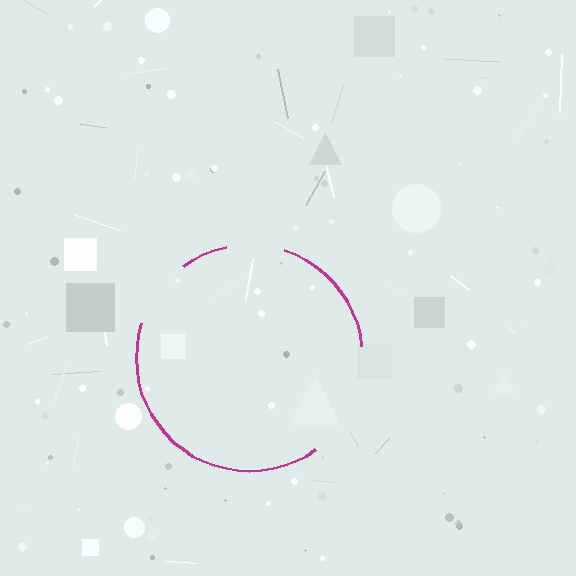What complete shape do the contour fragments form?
The contour fragments form a circle.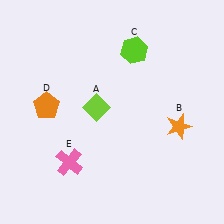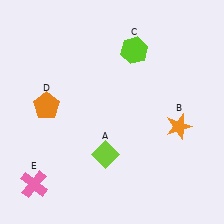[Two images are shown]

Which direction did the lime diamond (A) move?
The lime diamond (A) moved down.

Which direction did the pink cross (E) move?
The pink cross (E) moved left.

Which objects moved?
The objects that moved are: the lime diamond (A), the pink cross (E).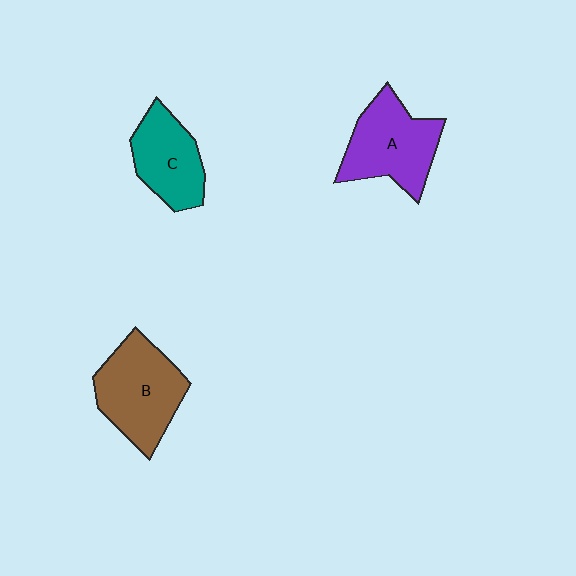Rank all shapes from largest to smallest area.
From largest to smallest: B (brown), A (purple), C (teal).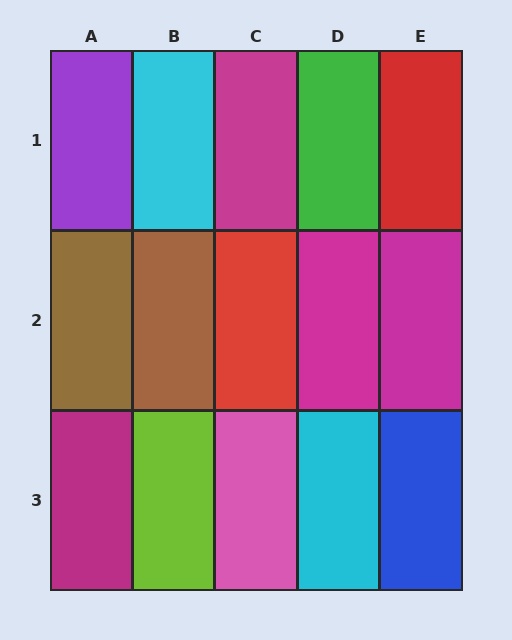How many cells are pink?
1 cell is pink.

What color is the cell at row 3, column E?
Blue.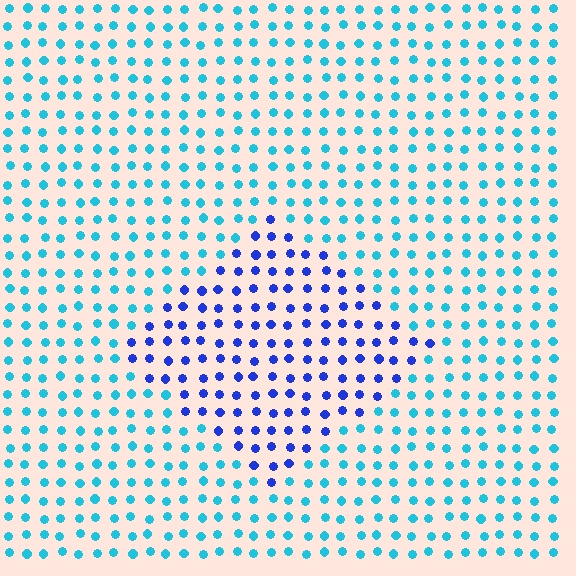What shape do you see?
I see a diamond.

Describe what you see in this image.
The image is filled with small cyan elements in a uniform arrangement. A diamond-shaped region is visible where the elements are tinted to a slightly different hue, forming a subtle color boundary.